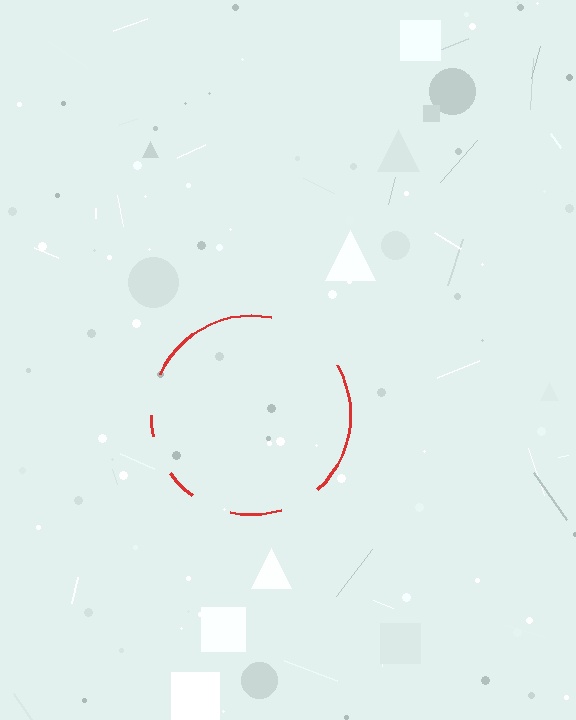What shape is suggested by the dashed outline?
The dashed outline suggests a circle.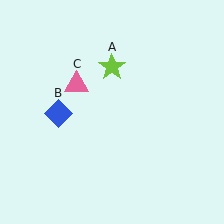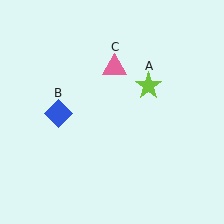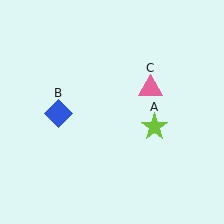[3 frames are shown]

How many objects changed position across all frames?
2 objects changed position: lime star (object A), pink triangle (object C).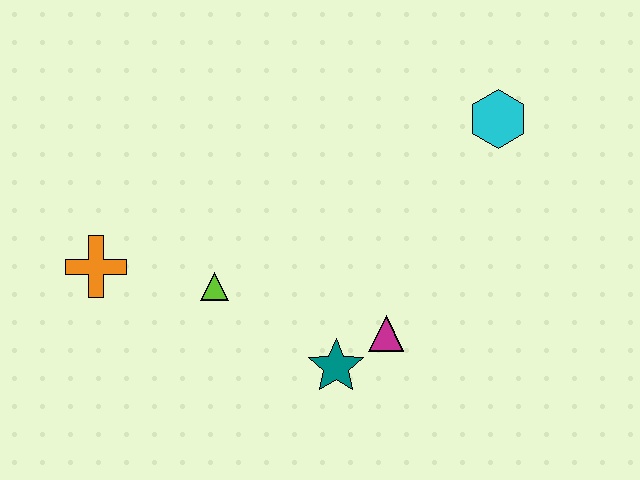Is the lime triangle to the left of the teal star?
Yes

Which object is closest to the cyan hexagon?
The magenta triangle is closest to the cyan hexagon.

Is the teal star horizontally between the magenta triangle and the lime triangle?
Yes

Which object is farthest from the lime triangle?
The cyan hexagon is farthest from the lime triangle.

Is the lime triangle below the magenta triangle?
No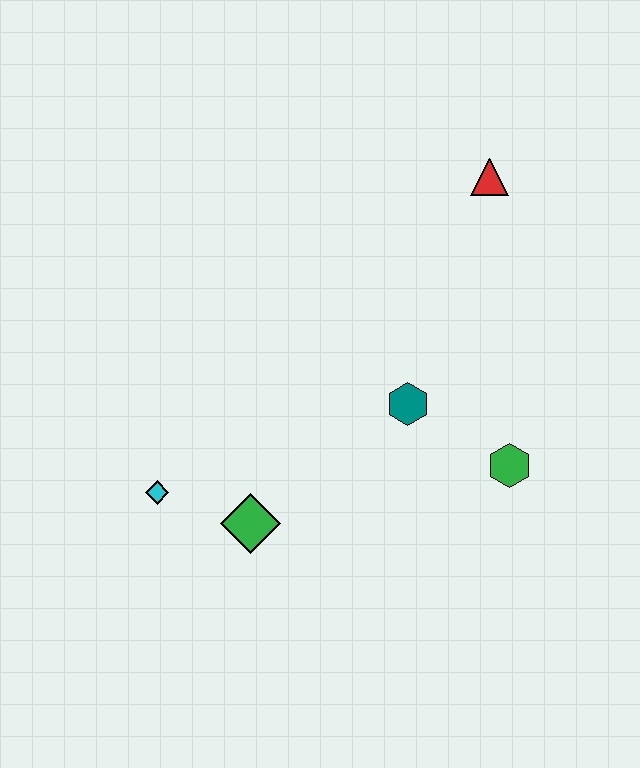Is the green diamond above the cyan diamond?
No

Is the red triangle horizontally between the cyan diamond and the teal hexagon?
No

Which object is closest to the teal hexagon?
The green hexagon is closest to the teal hexagon.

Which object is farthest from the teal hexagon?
The cyan diamond is farthest from the teal hexagon.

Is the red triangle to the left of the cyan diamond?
No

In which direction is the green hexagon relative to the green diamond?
The green hexagon is to the right of the green diamond.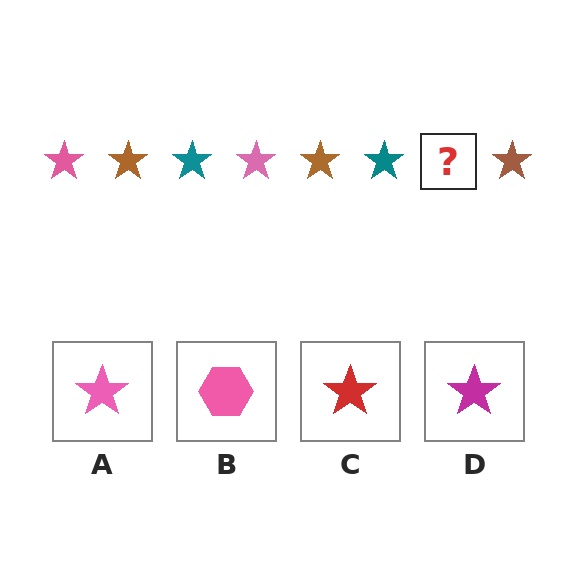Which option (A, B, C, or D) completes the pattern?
A.